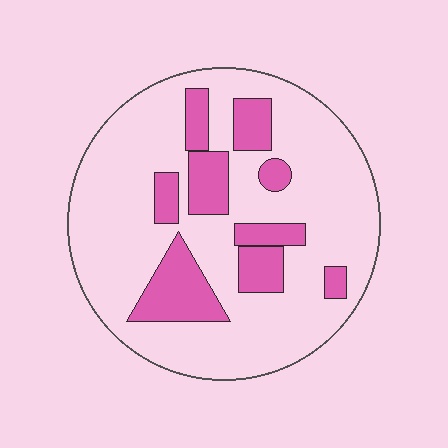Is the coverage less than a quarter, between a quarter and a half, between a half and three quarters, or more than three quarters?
Less than a quarter.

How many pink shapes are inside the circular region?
9.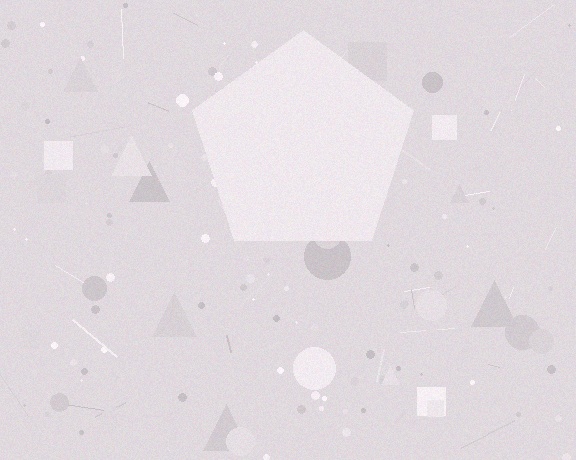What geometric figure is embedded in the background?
A pentagon is embedded in the background.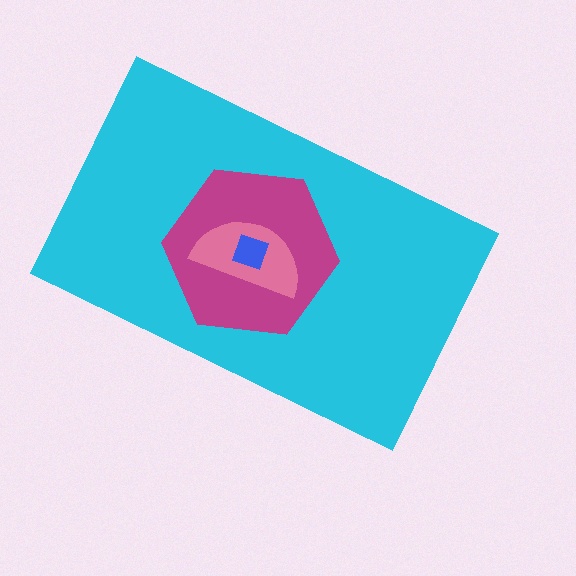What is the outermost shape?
The cyan rectangle.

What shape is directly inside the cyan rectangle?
The magenta hexagon.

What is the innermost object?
The blue square.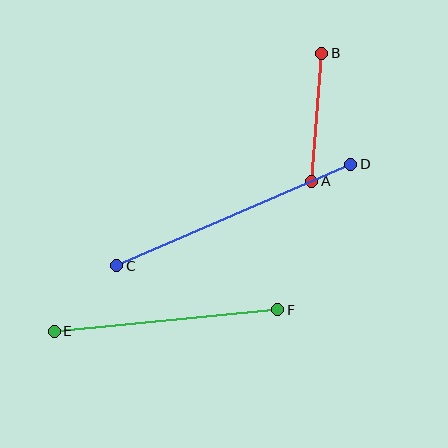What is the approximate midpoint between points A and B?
The midpoint is at approximately (317, 117) pixels.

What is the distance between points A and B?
The distance is approximately 128 pixels.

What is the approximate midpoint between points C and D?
The midpoint is at approximately (234, 215) pixels.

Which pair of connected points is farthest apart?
Points C and D are farthest apart.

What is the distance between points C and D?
The distance is approximately 255 pixels.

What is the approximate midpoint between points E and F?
The midpoint is at approximately (166, 320) pixels.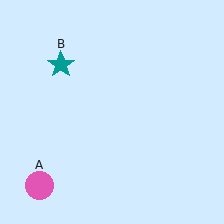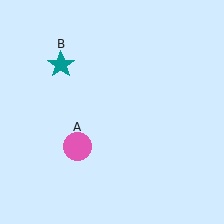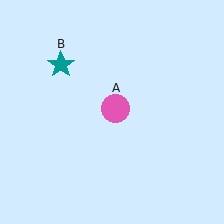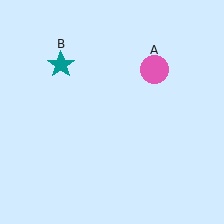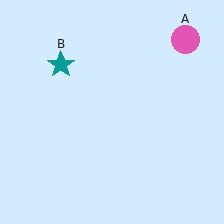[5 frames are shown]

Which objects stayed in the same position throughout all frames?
Teal star (object B) remained stationary.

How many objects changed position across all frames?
1 object changed position: pink circle (object A).